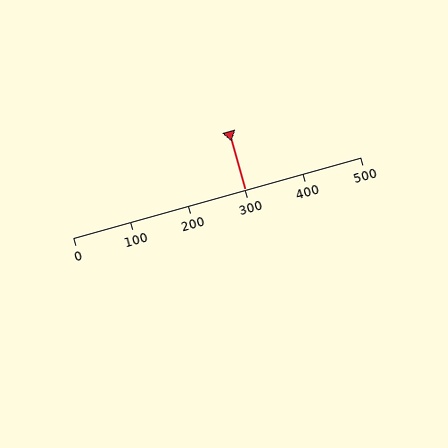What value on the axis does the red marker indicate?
The marker indicates approximately 300.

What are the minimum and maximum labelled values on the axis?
The axis runs from 0 to 500.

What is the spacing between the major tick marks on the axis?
The major ticks are spaced 100 apart.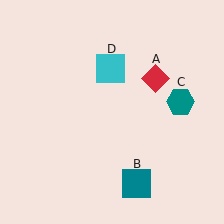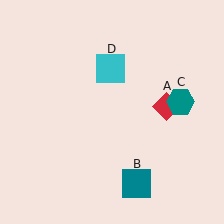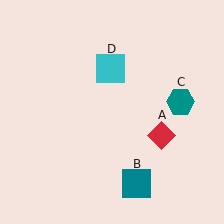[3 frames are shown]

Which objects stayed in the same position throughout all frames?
Teal square (object B) and teal hexagon (object C) and cyan square (object D) remained stationary.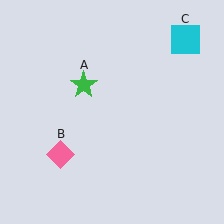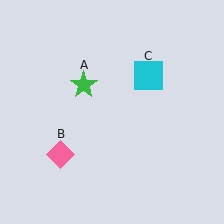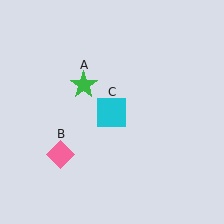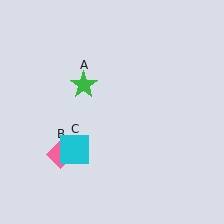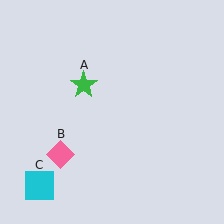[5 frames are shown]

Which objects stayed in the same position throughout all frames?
Green star (object A) and pink diamond (object B) remained stationary.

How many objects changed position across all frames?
1 object changed position: cyan square (object C).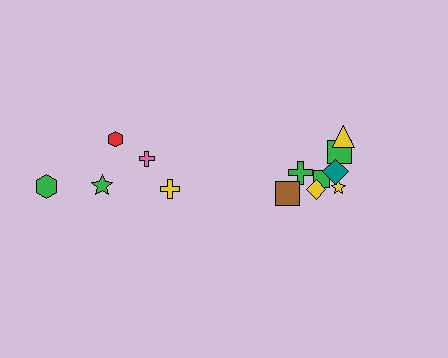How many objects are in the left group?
There are 5 objects.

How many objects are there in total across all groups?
There are 13 objects.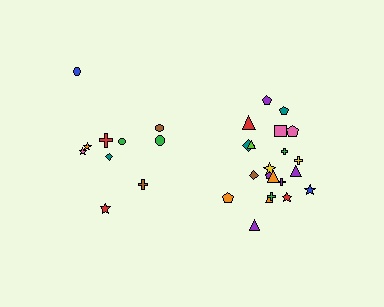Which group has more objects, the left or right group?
The right group.